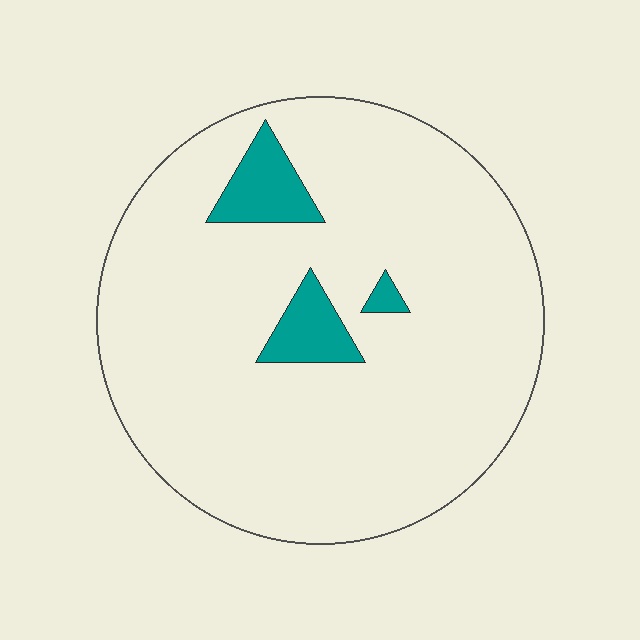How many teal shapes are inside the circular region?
3.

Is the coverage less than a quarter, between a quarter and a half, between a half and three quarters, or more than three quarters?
Less than a quarter.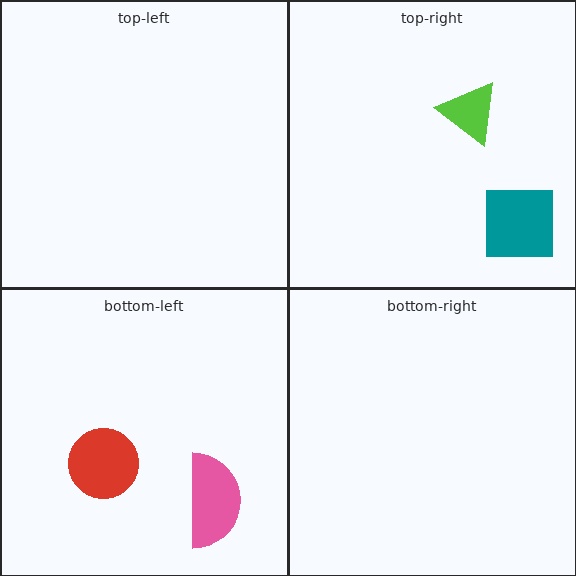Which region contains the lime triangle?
The top-right region.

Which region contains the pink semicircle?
The bottom-left region.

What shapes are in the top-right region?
The lime triangle, the teal square.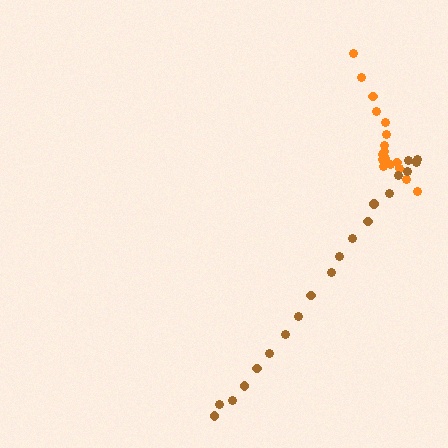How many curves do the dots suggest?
There are 2 distinct paths.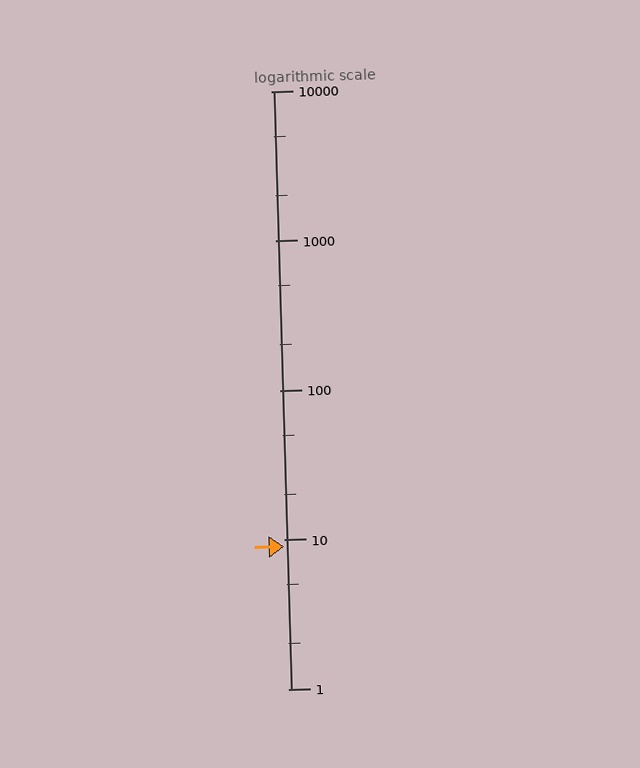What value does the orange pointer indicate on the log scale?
The pointer indicates approximately 9.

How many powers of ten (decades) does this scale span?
The scale spans 4 decades, from 1 to 10000.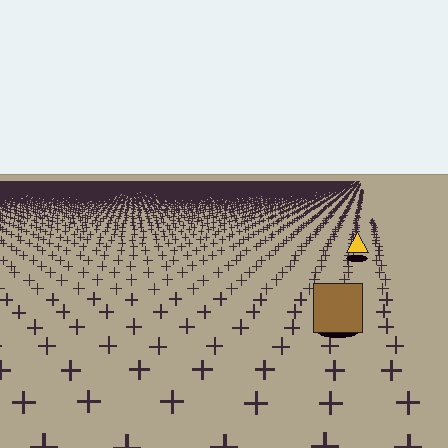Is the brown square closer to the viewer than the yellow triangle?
Yes. The brown square is closer — you can tell from the texture gradient: the ground texture is coarser near it.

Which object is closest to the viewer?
The brown square is closest. The texture marks near it are larger and more spread out.